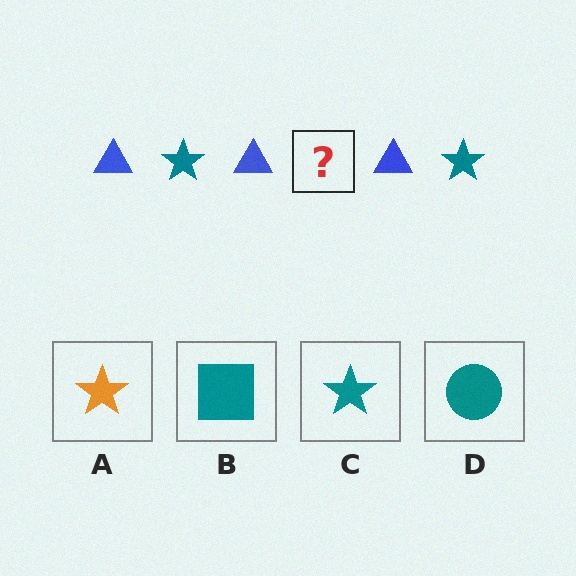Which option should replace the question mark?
Option C.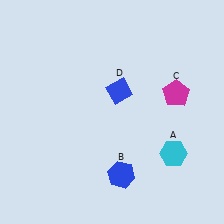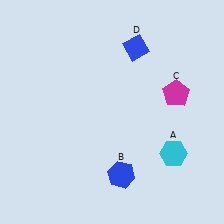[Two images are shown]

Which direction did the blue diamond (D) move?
The blue diamond (D) moved up.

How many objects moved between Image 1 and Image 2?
1 object moved between the two images.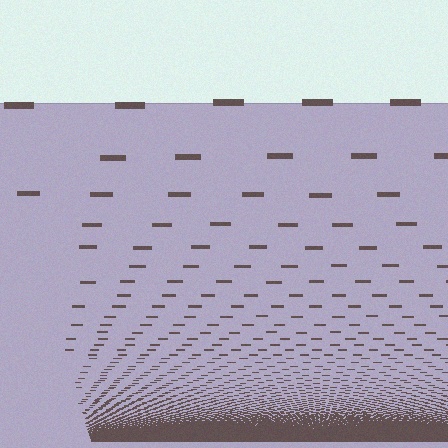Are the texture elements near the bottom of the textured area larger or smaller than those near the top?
Smaller. The gradient is inverted — elements near the bottom are smaller and denser.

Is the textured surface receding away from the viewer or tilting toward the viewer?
The surface appears to tilt toward the viewer. Texture elements get larger and sparser toward the top.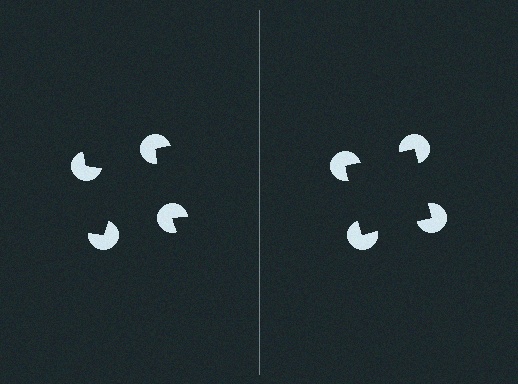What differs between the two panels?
The pac-man discs are positioned identically on both sides; only the wedge orientations differ. On the right they align to a square; on the left they are misaligned.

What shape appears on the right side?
An illusory square.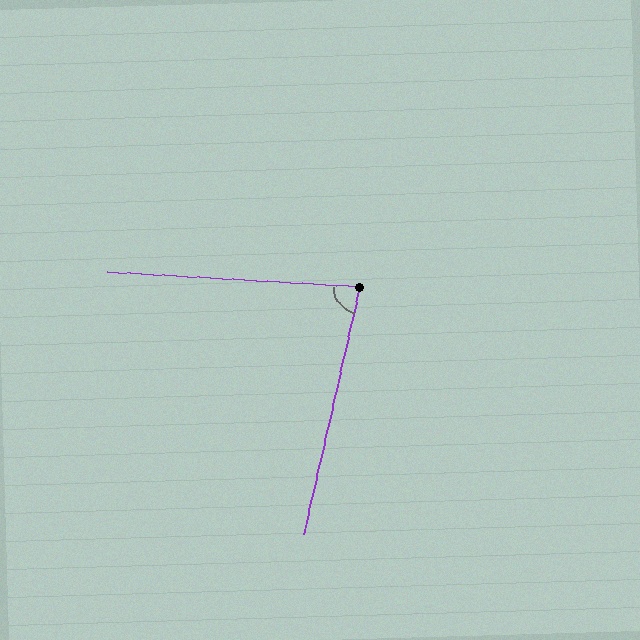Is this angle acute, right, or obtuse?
It is acute.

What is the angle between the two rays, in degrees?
Approximately 81 degrees.